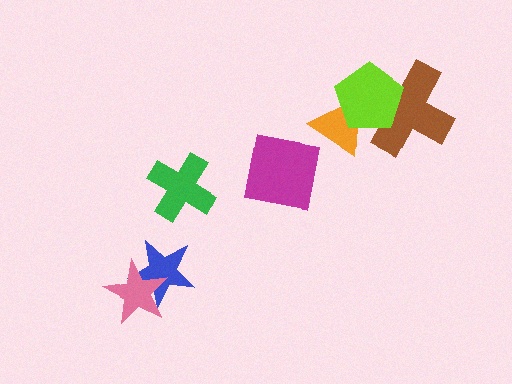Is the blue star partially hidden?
Yes, it is partially covered by another shape.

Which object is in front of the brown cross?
The lime pentagon is in front of the brown cross.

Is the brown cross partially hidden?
Yes, it is partially covered by another shape.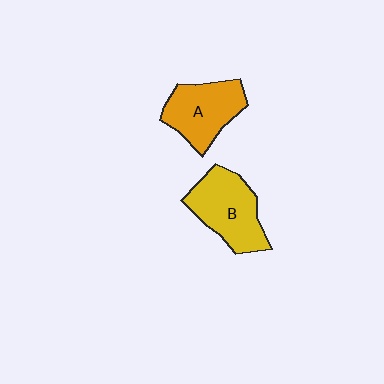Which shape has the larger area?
Shape B (yellow).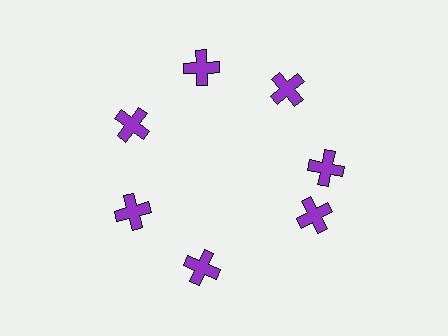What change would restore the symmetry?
The symmetry would be restored by rotating it back into even spacing with its neighbors so that all 7 crosses sit at equal angles and equal distance from the center.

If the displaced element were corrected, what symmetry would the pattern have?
It would have 7-fold rotational symmetry — the pattern would map onto itself every 51 degrees.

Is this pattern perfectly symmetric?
No. The 7 purple crosses are arranged in a ring, but one element near the 5 o'clock position is rotated out of alignment along the ring, breaking the 7-fold rotational symmetry.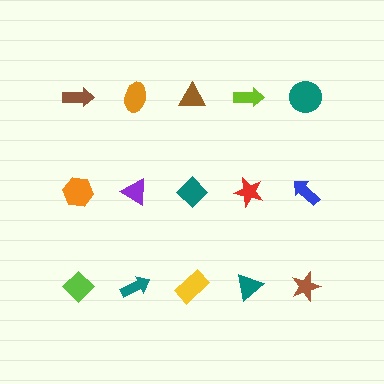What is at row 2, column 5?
A blue arrow.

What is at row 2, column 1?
An orange hexagon.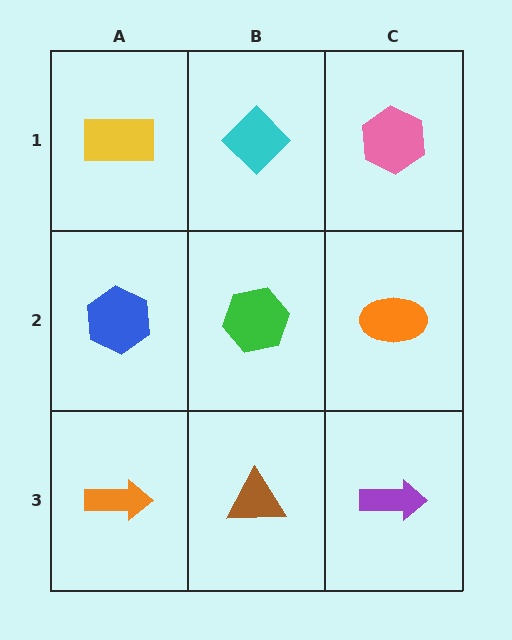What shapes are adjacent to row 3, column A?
A blue hexagon (row 2, column A), a brown triangle (row 3, column B).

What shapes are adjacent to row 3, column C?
An orange ellipse (row 2, column C), a brown triangle (row 3, column B).